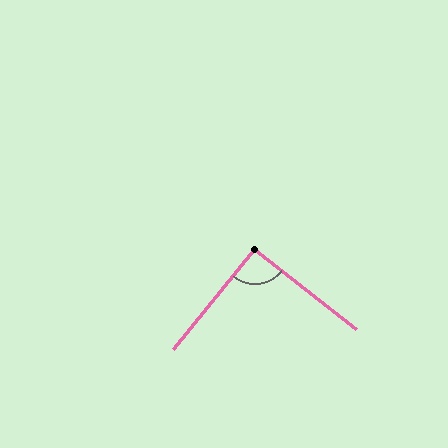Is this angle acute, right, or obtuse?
It is approximately a right angle.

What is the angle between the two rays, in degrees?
Approximately 91 degrees.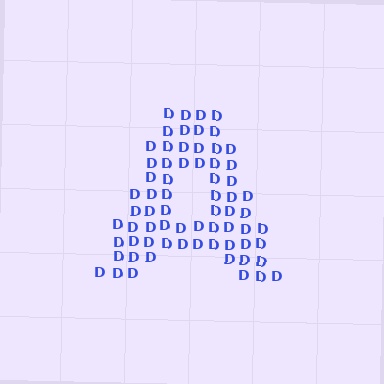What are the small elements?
The small elements are letter D's.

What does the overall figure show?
The overall figure shows the letter A.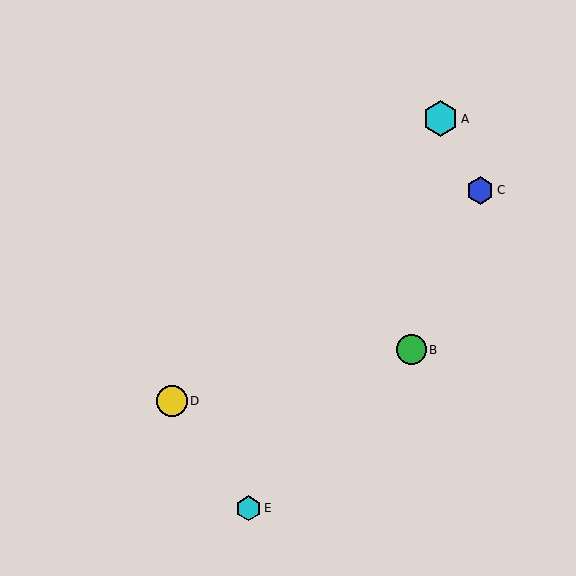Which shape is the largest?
The cyan hexagon (labeled A) is the largest.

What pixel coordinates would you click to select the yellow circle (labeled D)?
Click at (172, 401) to select the yellow circle D.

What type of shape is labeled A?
Shape A is a cyan hexagon.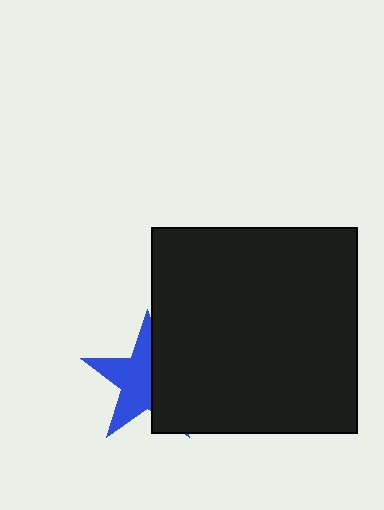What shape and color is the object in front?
The object in front is a black square.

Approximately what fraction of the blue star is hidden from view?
Roughly 44% of the blue star is hidden behind the black square.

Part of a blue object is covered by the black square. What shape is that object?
It is a star.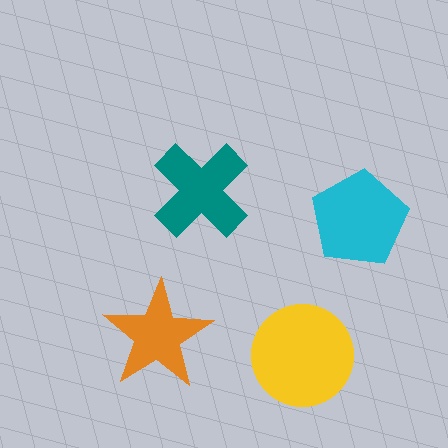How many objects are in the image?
There are 4 objects in the image.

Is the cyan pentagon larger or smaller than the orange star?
Larger.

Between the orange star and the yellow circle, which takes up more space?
The yellow circle.